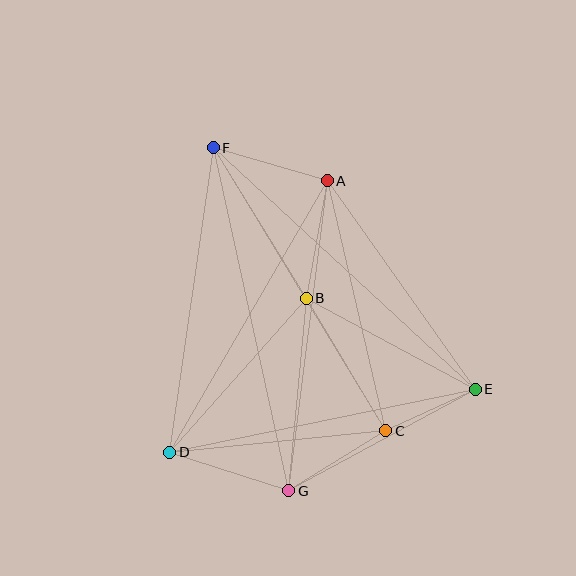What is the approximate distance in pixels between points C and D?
The distance between C and D is approximately 217 pixels.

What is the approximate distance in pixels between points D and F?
The distance between D and F is approximately 307 pixels.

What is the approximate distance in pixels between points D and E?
The distance between D and E is approximately 312 pixels.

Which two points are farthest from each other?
Points E and F are farthest from each other.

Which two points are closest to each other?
Points C and E are closest to each other.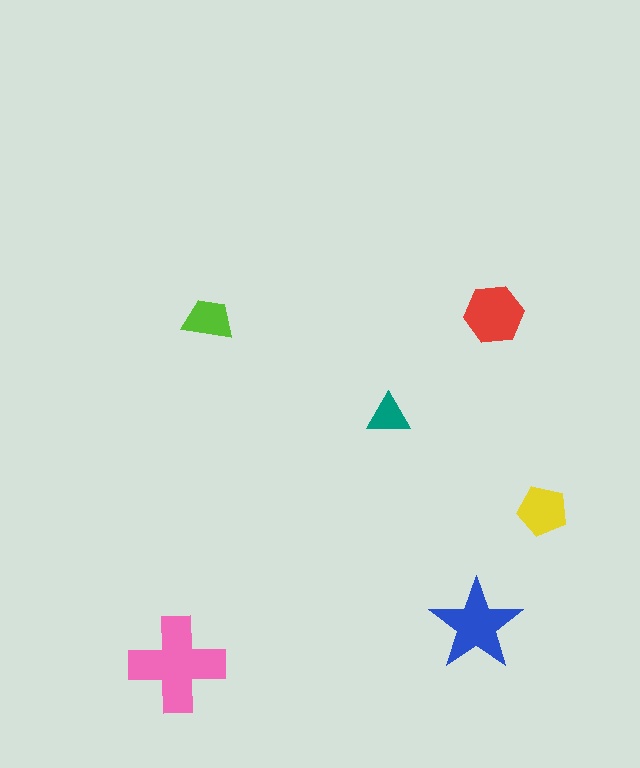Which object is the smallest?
The teal triangle.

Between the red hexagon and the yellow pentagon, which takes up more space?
The red hexagon.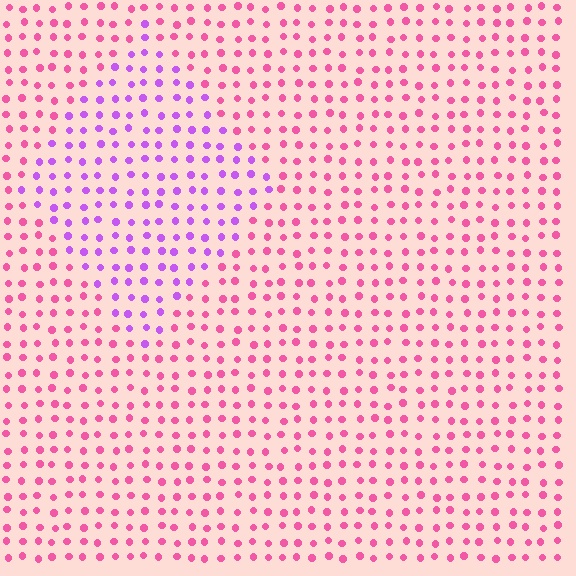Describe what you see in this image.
The image is filled with small pink elements in a uniform arrangement. A diamond-shaped region is visible where the elements are tinted to a slightly different hue, forming a subtle color boundary.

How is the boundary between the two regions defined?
The boundary is defined purely by a slight shift in hue (about 47 degrees). Spacing, size, and orientation are identical on both sides.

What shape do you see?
I see a diamond.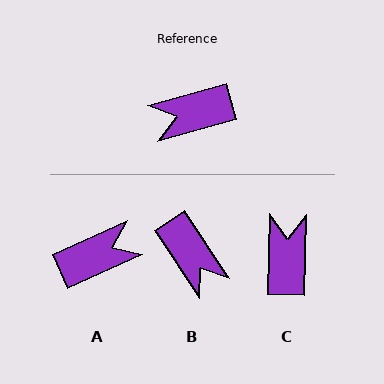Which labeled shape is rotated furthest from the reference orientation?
A, about 171 degrees away.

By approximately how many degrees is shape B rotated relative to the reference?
Approximately 108 degrees counter-clockwise.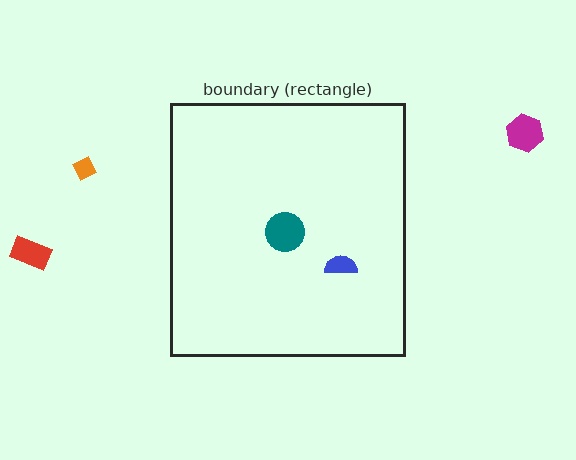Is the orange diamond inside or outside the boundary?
Outside.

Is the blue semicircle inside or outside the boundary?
Inside.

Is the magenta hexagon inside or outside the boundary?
Outside.